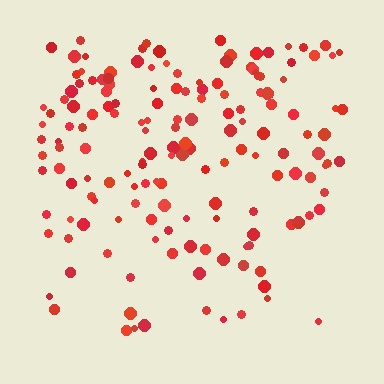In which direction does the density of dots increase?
From bottom to top, with the top side densest.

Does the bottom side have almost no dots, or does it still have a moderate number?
Still a moderate number, just noticeably fewer than the top.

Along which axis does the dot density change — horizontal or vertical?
Vertical.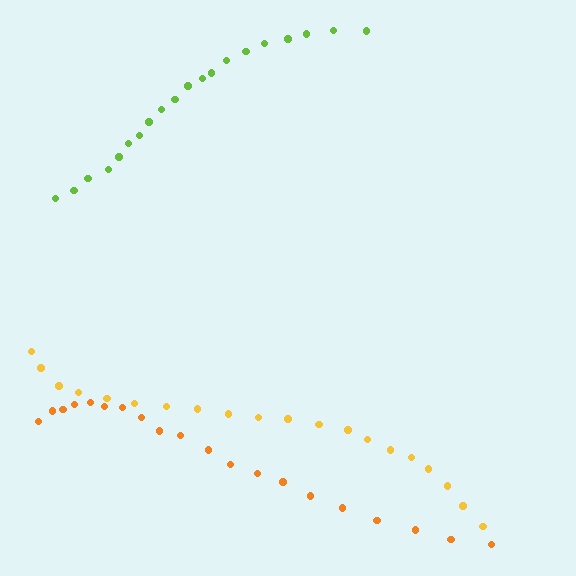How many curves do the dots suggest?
There are 3 distinct paths.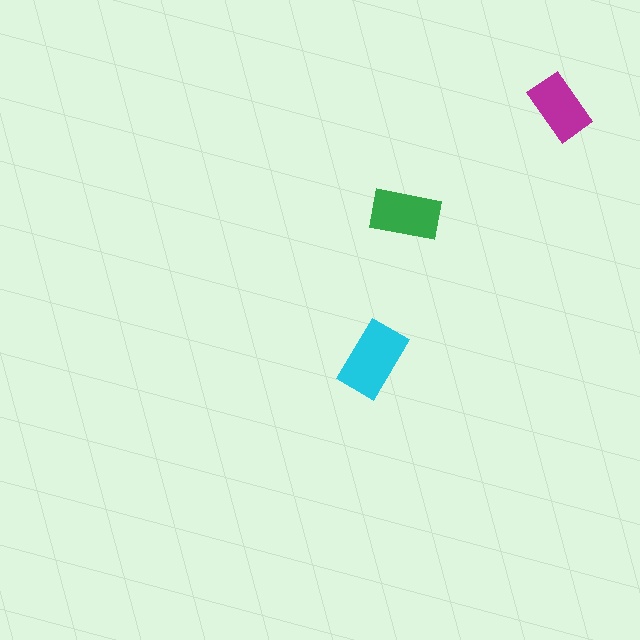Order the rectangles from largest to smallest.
the cyan one, the green one, the magenta one.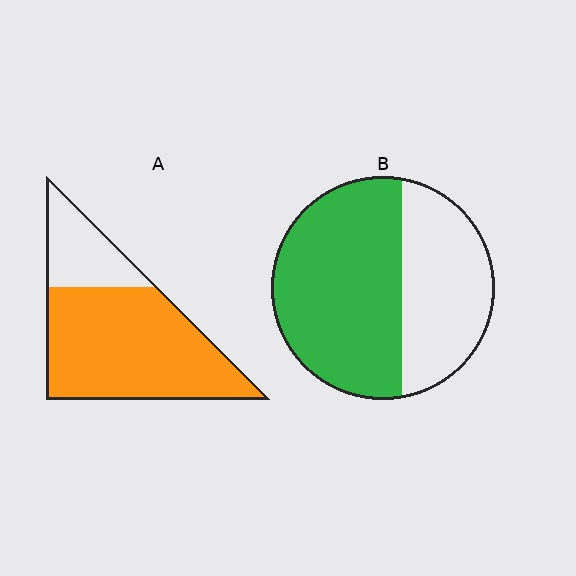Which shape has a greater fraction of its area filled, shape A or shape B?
Shape A.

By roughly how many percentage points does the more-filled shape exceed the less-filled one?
By roughly 15 percentage points (A over B).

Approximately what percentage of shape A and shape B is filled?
A is approximately 75% and B is approximately 60%.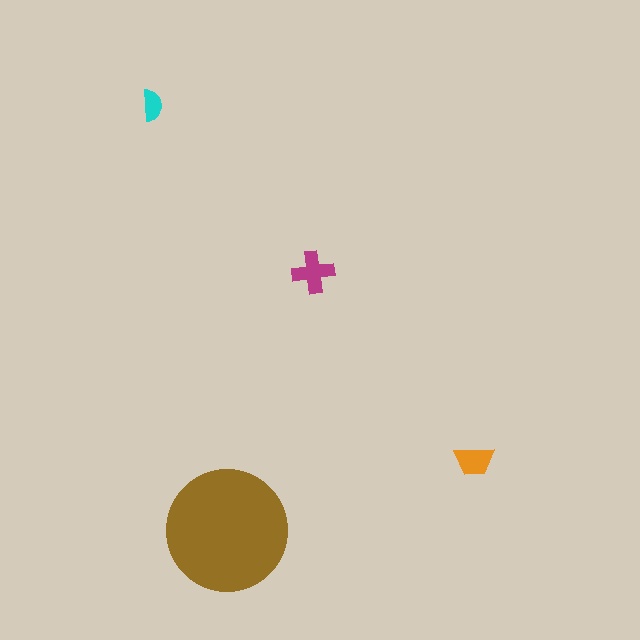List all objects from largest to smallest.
The brown circle, the magenta cross, the orange trapezoid, the cyan semicircle.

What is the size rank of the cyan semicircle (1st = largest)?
4th.